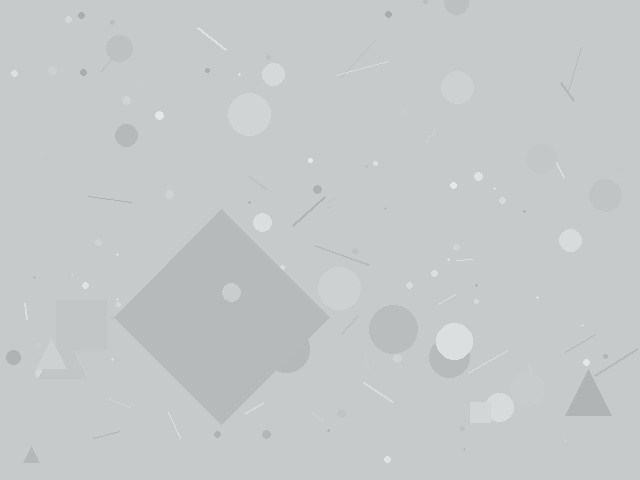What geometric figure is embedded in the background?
A diamond is embedded in the background.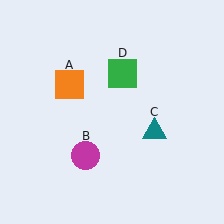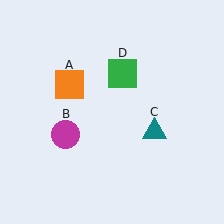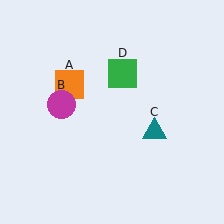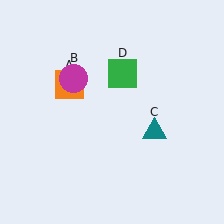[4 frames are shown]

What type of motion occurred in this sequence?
The magenta circle (object B) rotated clockwise around the center of the scene.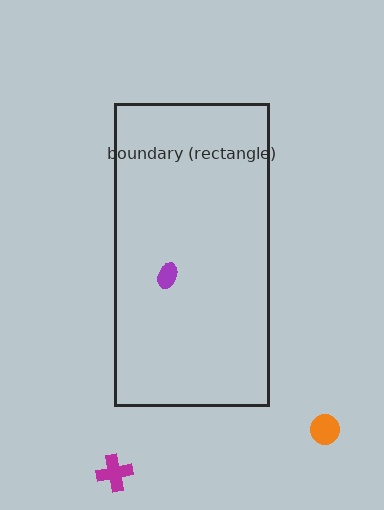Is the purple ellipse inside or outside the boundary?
Inside.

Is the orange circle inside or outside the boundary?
Outside.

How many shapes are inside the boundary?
1 inside, 2 outside.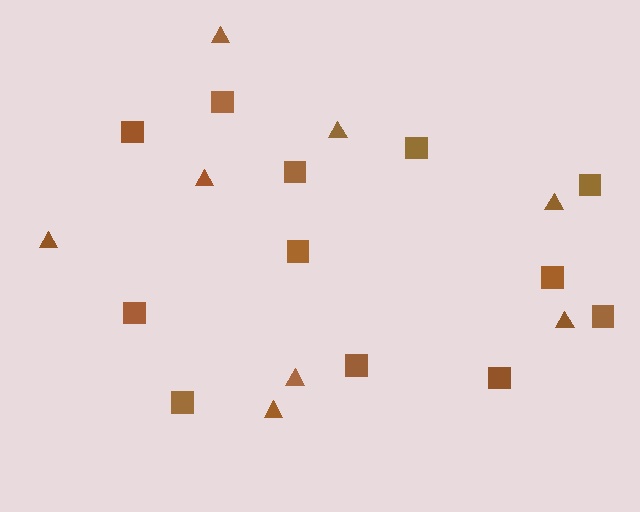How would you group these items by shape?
There are 2 groups: one group of squares (12) and one group of triangles (8).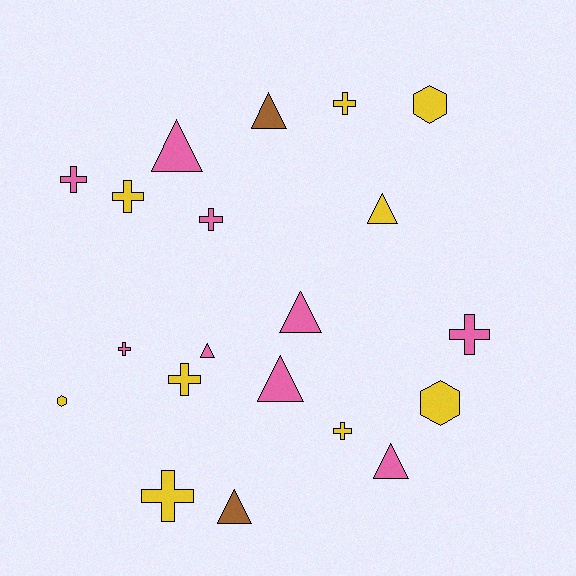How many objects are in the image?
There are 20 objects.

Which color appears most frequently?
Yellow, with 9 objects.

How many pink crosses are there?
There are 4 pink crosses.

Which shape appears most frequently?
Cross, with 9 objects.